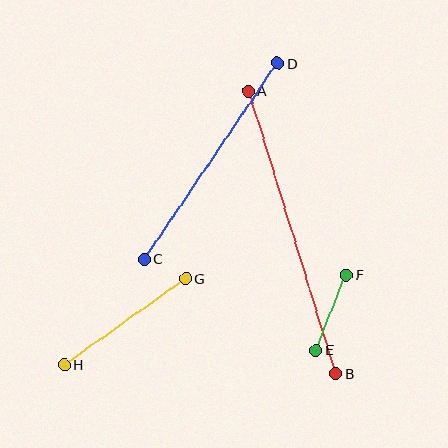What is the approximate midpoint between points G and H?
The midpoint is at approximately (125, 322) pixels.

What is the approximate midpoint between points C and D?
The midpoint is at approximately (211, 161) pixels.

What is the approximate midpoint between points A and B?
The midpoint is at approximately (292, 232) pixels.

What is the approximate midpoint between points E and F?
The midpoint is at approximately (331, 312) pixels.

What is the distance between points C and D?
The distance is approximately 237 pixels.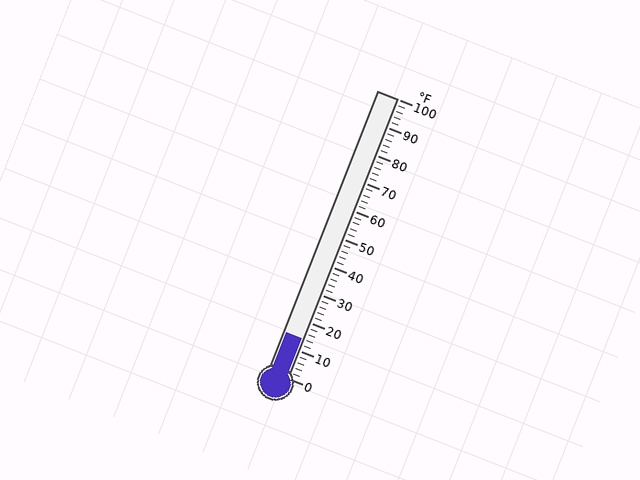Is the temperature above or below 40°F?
The temperature is below 40°F.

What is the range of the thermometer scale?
The thermometer scale ranges from 0°F to 100°F.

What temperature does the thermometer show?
The thermometer shows approximately 14°F.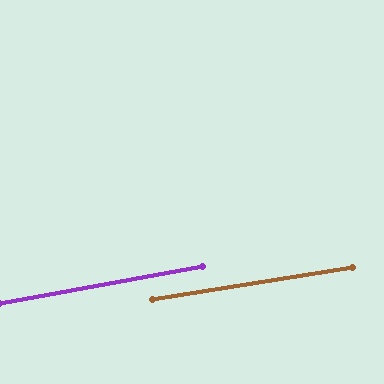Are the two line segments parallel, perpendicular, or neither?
Parallel — their directions differ by only 1.2°.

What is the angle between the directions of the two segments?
Approximately 1 degree.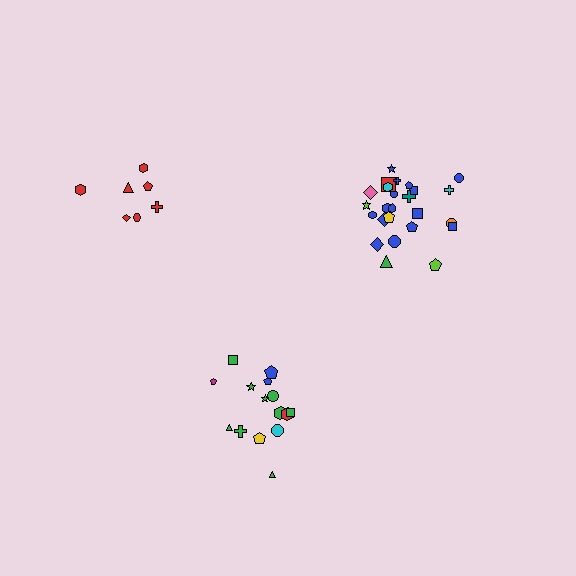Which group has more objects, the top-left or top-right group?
The top-right group.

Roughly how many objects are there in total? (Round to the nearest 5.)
Roughly 45 objects in total.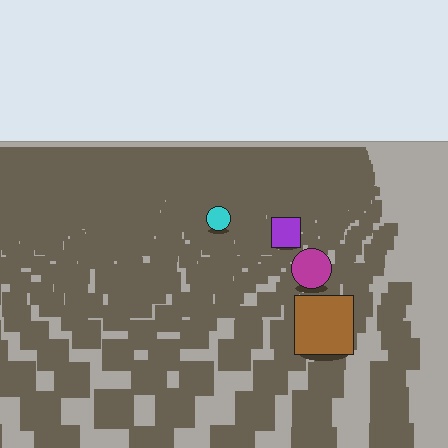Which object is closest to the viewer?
The brown square is closest. The texture marks near it are larger and more spread out.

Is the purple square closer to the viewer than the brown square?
No. The brown square is closer — you can tell from the texture gradient: the ground texture is coarser near it.